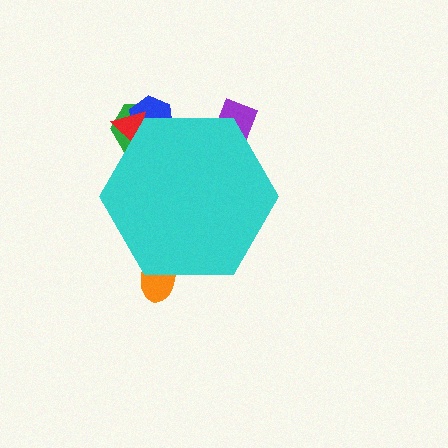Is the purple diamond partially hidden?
Yes, the purple diamond is partially hidden behind the cyan hexagon.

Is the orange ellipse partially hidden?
Yes, the orange ellipse is partially hidden behind the cyan hexagon.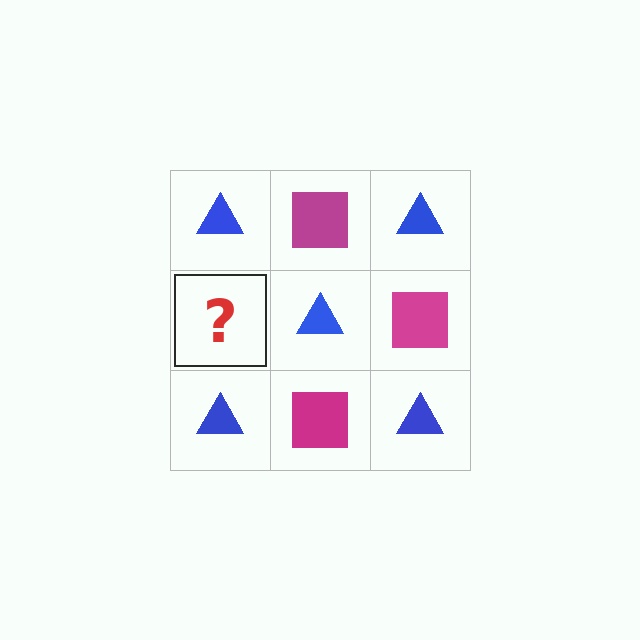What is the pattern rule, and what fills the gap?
The rule is that it alternates blue triangle and magenta square in a checkerboard pattern. The gap should be filled with a magenta square.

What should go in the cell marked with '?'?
The missing cell should contain a magenta square.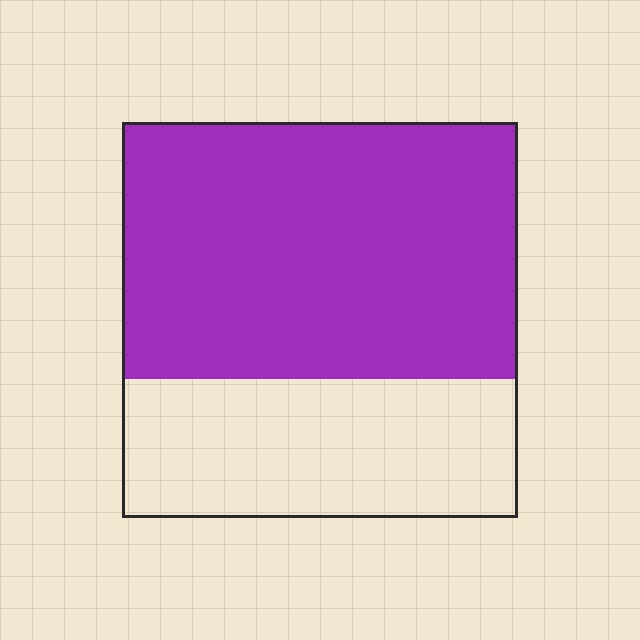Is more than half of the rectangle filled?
Yes.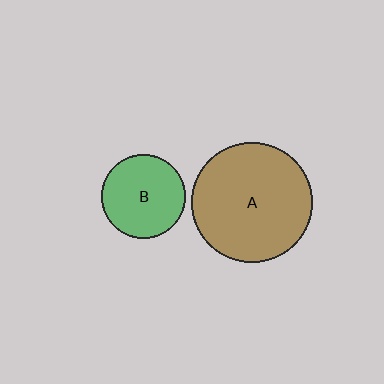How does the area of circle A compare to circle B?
Approximately 2.0 times.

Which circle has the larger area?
Circle A (brown).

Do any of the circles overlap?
No, none of the circles overlap.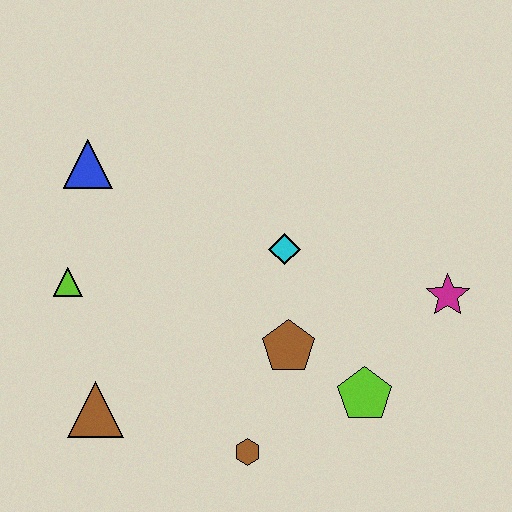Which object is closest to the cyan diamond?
The brown pentagon is closest to the cyan diamond.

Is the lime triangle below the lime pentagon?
No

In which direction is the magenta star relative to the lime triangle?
The magenta star is to the right of the lime triangle.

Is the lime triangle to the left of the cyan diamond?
Yes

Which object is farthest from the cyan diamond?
The brown triangle is farthest from the cyan diamond.